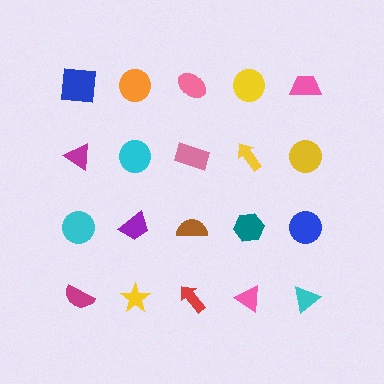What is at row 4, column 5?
A cyan triangle.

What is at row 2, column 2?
A cyan circle.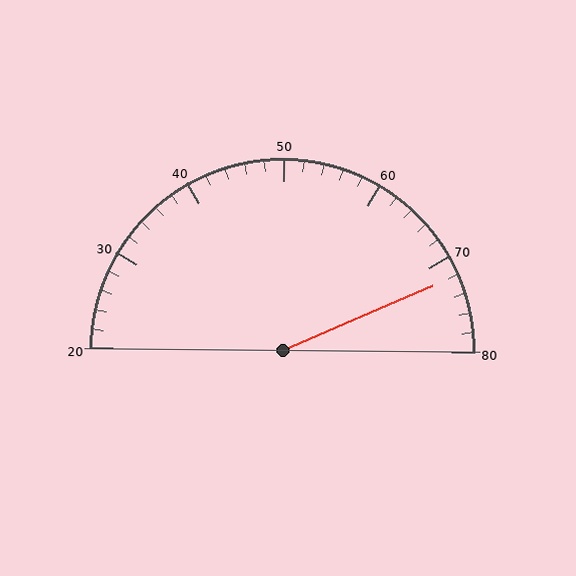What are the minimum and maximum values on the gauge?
The gauge ranges from 20 to 80.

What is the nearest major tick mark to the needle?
The nearest major tick mark is 70.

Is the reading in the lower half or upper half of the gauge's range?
The reading is in the upper half of the range (20 to 80).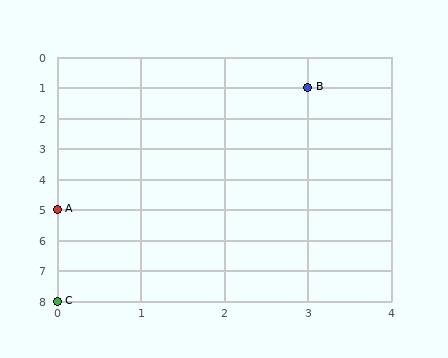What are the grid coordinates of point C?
Point C is at grid coordinates (0, 8).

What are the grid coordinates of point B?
Point B is at grid coordinates (3, 1).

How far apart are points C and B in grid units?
Points C and B are 3 columns and 7 rows apart (about 7.6 grid units diagonally).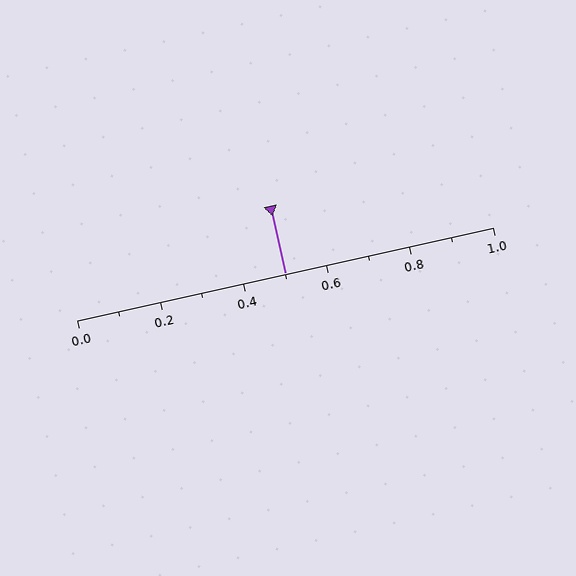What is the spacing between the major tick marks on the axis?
The major ticks are spaced 0.2 apart.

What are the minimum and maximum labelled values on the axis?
The axis runs from 0.0 to 1.0.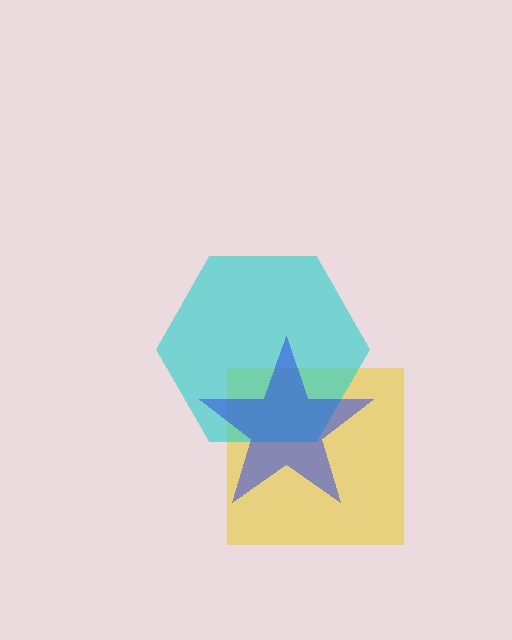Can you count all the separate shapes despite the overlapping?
Yes, there are 3 separate shapes.